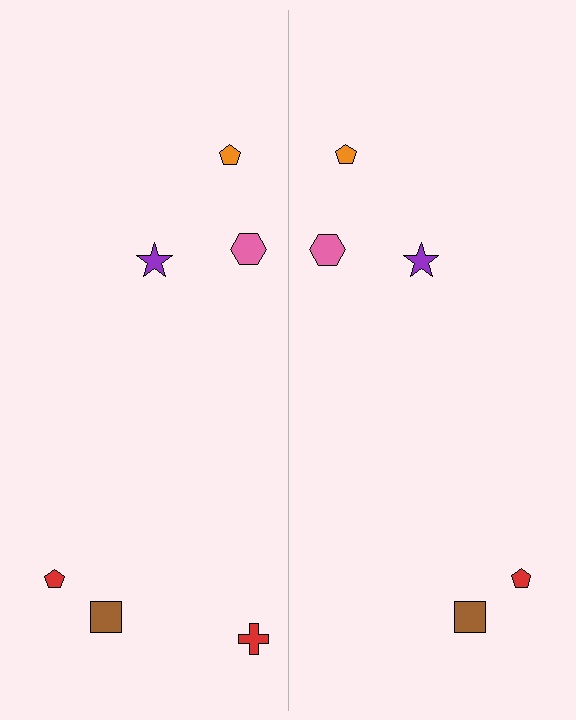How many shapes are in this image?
There are 11 shapes in this image.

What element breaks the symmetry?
A red cross is missing from the right side.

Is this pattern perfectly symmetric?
No, the pattern is not perfectly symmetric. A red cross is missing from the right side.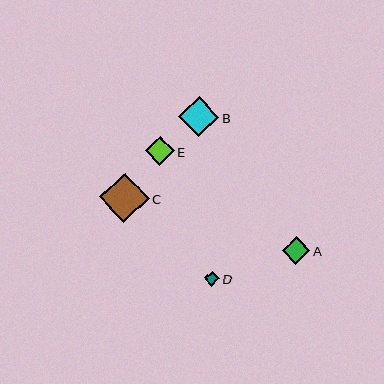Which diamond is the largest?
Diamond C is the largest with a size of approximately 50 pixels.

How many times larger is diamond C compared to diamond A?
Diamond C is approximately 1.8 times the size of diamond A.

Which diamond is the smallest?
Diamond D is the smallest with a size of approximately 15 pixels.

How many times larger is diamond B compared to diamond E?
Diamond B is approximately 1.4 times the size of diamond E.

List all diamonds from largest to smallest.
From largest to smallest: C, B, E, A, D.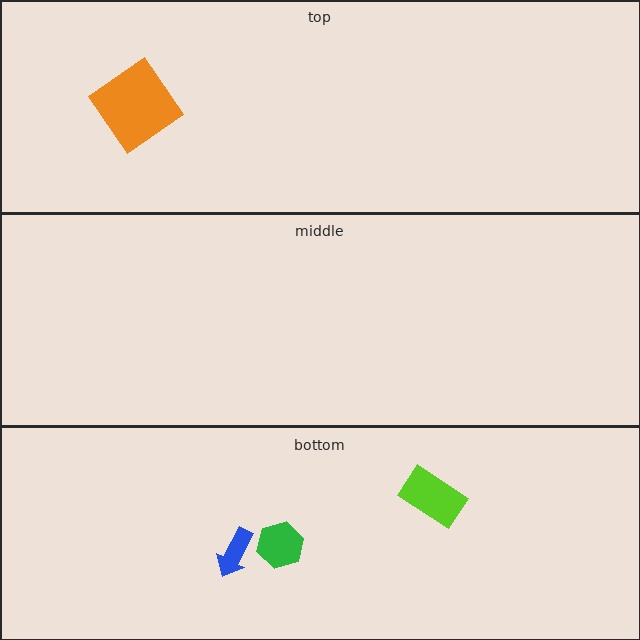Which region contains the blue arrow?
The bottom region.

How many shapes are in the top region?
1.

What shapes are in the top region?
The orange diamond.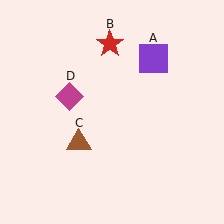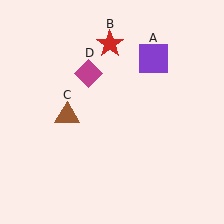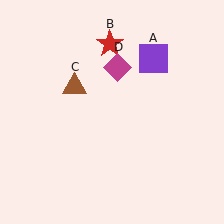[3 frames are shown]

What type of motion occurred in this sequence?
The brown triangle (object C), magenta diamond (object D) rotated clockwise around the center of the scene.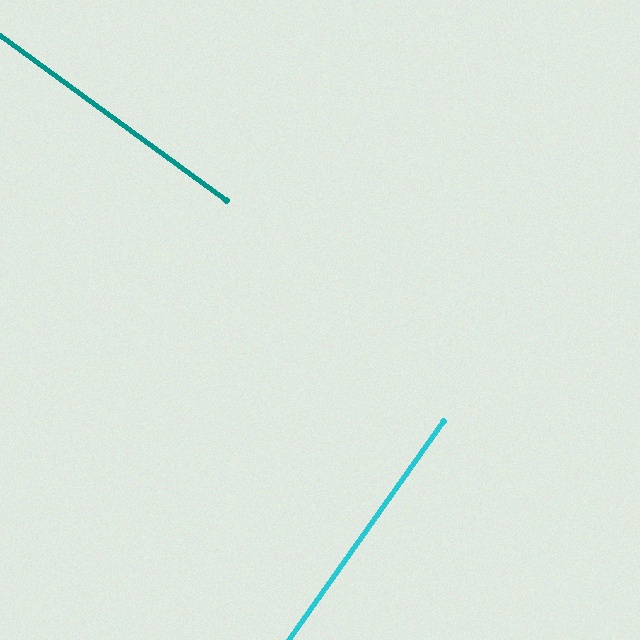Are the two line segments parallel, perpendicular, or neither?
Perpendicular — they meet at approximately 89°.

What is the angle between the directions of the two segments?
Approximately 89 degrees.